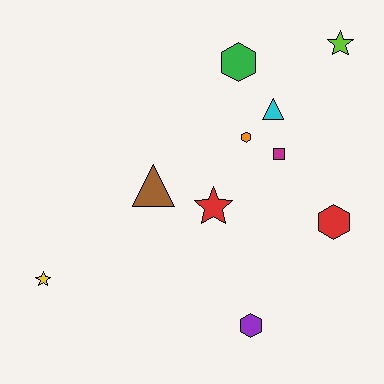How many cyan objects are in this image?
There is 1 cyan object.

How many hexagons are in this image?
There are 4 hexagons.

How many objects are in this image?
There are 10 objects.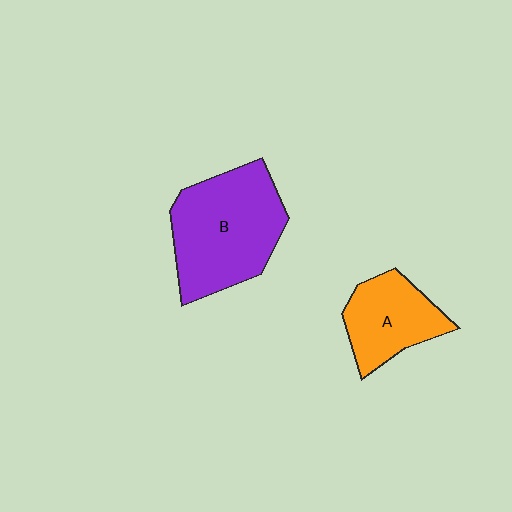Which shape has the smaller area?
Shape A (orange).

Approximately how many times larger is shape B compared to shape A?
Approximately 1.7 times.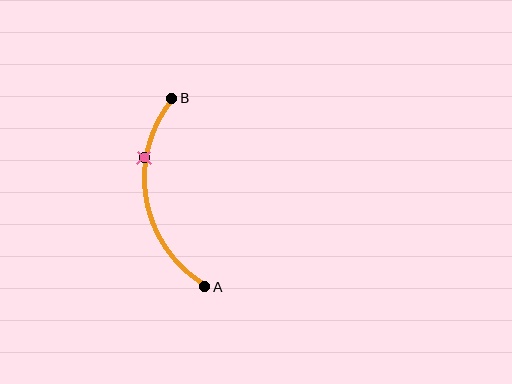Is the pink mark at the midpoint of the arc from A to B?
No. The pink mark lies on the arc but is closer to endpoint B. The arc midpoint would be at the point on the curve equidistant along the arc from both A and B.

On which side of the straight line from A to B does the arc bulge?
The arc bulges to the left of the straight line connecting A and B.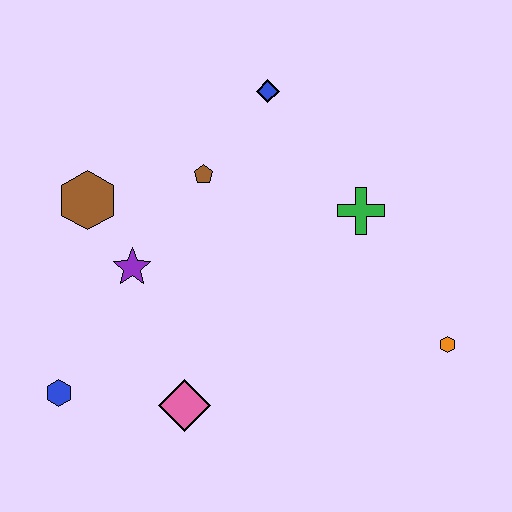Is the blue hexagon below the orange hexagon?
Yes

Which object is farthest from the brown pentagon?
The orange hexagon is farthest from the brown pentagon.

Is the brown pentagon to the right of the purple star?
Yes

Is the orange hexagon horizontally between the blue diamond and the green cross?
No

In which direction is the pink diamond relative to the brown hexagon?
The pink diamond is below the brown hexagon.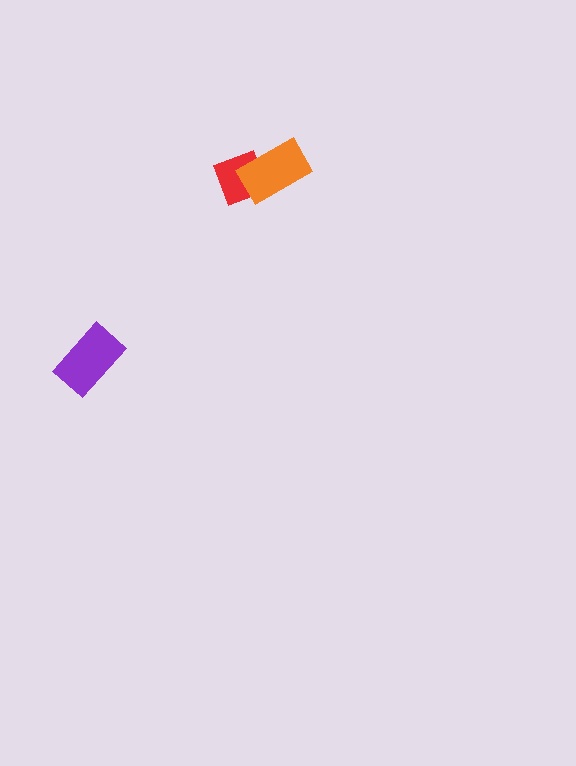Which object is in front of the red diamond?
The orange rectangle is in front of the red diamond.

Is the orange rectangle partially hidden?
No, no other shape covers it.